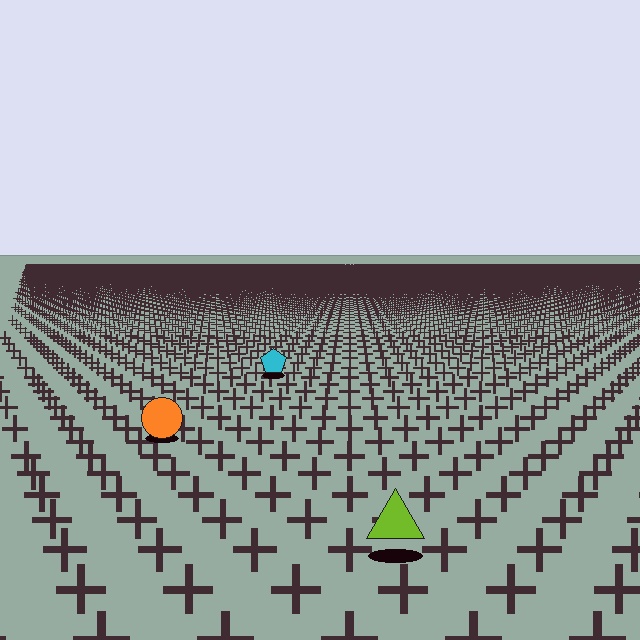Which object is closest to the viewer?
The lime triangle is closest. The texture marks near it are larger and more spread out.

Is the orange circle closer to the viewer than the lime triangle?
No. The lime triangle is closer — you can tell from the texture gradient: the ground texture is coarser near it.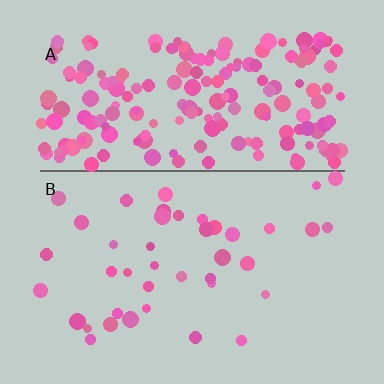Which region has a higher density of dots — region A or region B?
A (the top).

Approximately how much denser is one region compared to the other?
Approximately 4.9× — region A over region B.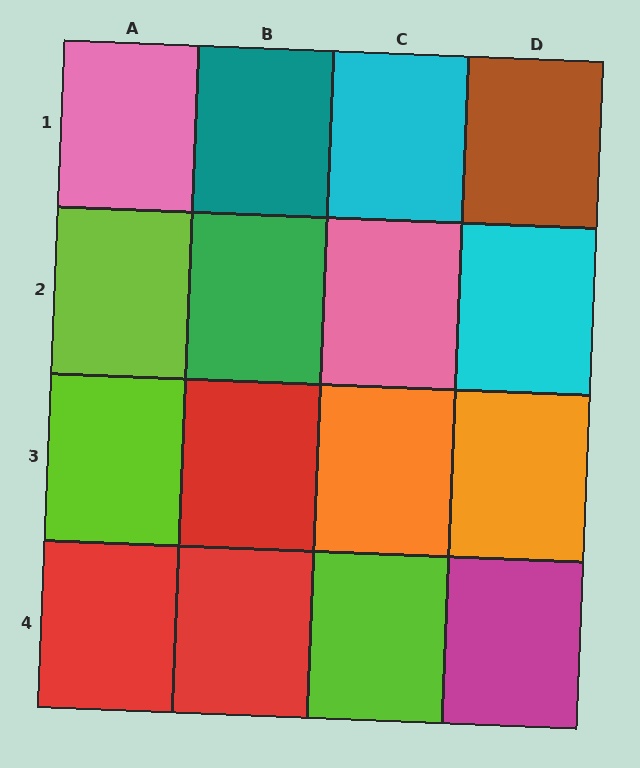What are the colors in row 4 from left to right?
Red, red, lime, magenta.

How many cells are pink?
2 cells are pink.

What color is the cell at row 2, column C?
Pink.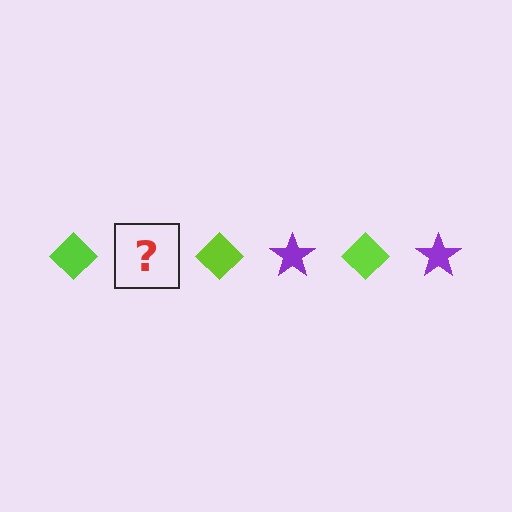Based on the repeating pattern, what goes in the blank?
The blank should be a purple star.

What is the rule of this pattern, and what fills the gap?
The rule is that the pattern alternates between lime diamond and purple star. The gap should be filled with a purple star.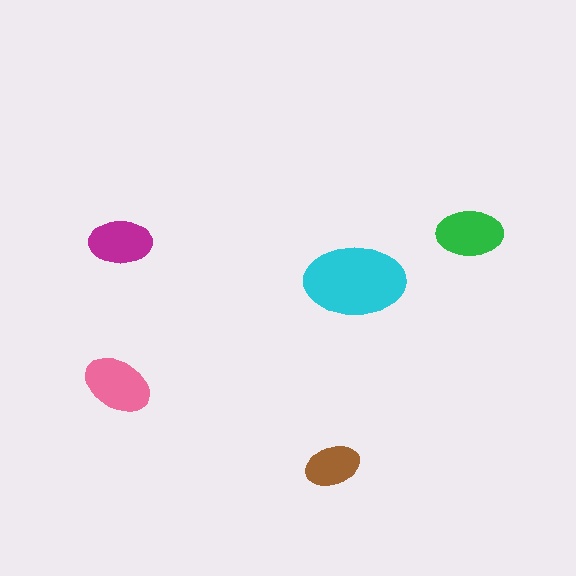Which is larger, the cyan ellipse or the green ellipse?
The cyan one.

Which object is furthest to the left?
The pink ellipse is leftmost.